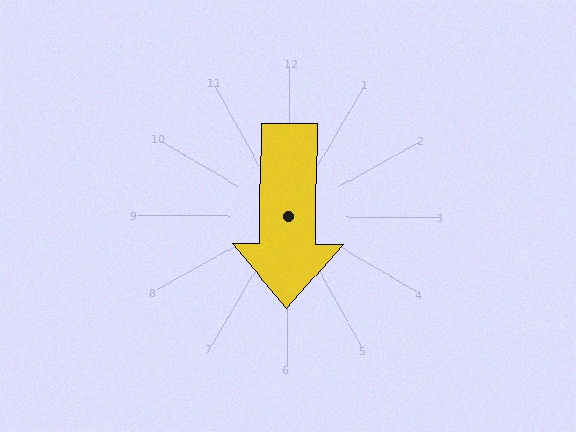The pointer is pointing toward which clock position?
Roughly 6 o'clock.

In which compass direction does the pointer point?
South.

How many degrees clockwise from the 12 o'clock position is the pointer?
Approximately 180 degrees.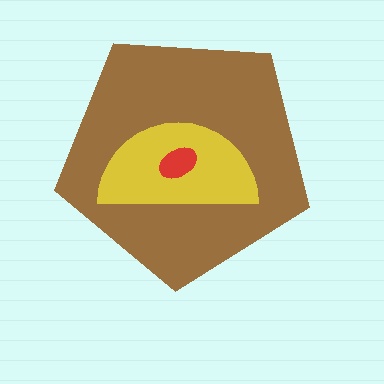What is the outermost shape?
The brown pentagon.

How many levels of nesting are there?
3.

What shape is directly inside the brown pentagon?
The yellow semicircle.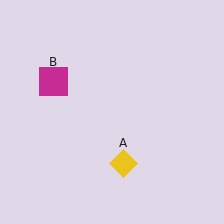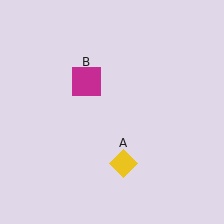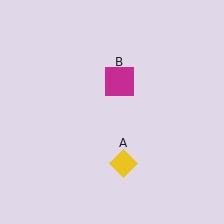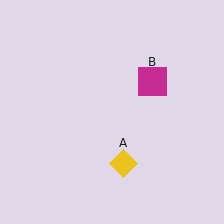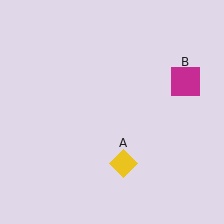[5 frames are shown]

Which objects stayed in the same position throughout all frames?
Yellow diamond (object A) remained stationary.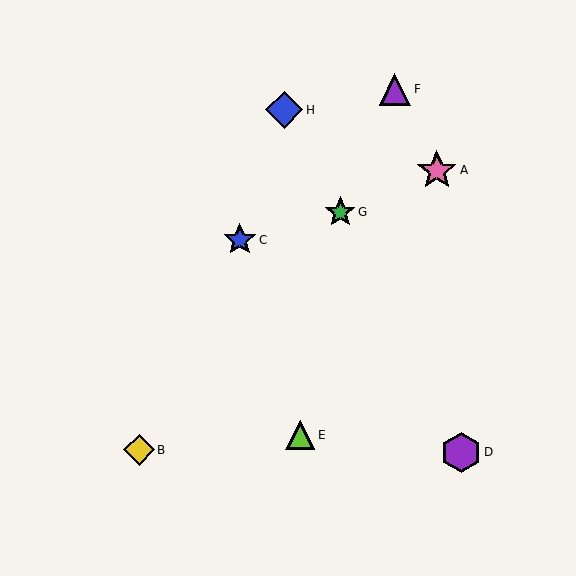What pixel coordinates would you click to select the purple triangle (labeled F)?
Click at (395, 89) to select the purple triangle F.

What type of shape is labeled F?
Shape F is a purple triangle.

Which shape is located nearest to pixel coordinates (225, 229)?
The blue star (labeled C) at (240, 240) is nearest to that location.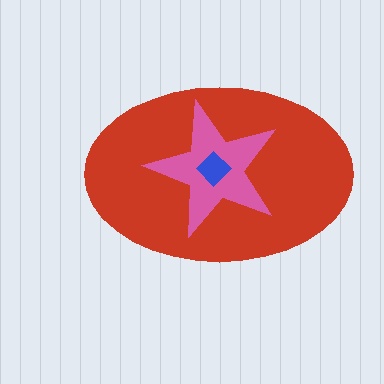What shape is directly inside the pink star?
The blue diamond.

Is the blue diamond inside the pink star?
Yes.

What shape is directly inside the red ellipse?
The pink star.